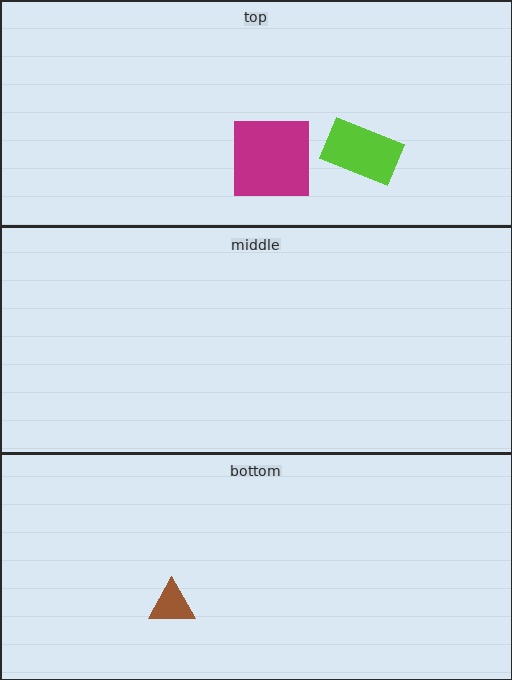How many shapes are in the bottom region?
1.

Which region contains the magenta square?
The top region.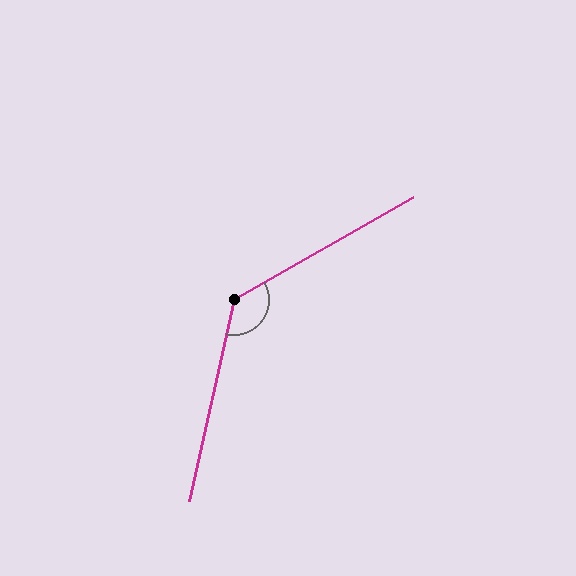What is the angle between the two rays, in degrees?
Approximately 132 degrees.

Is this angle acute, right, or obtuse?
It is obtuse.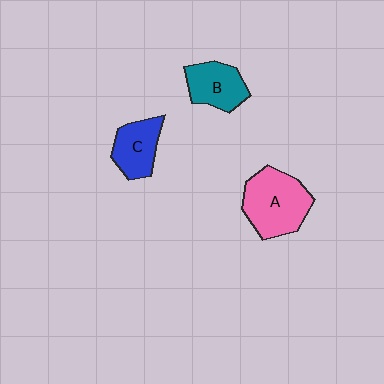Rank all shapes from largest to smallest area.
From largest to smallest: A (pink), B (teal), C (blue).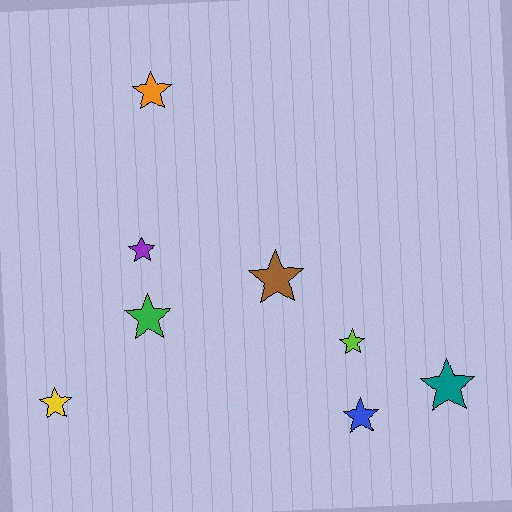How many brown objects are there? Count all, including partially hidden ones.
There is 1 brown object.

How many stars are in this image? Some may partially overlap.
There are 8 stars.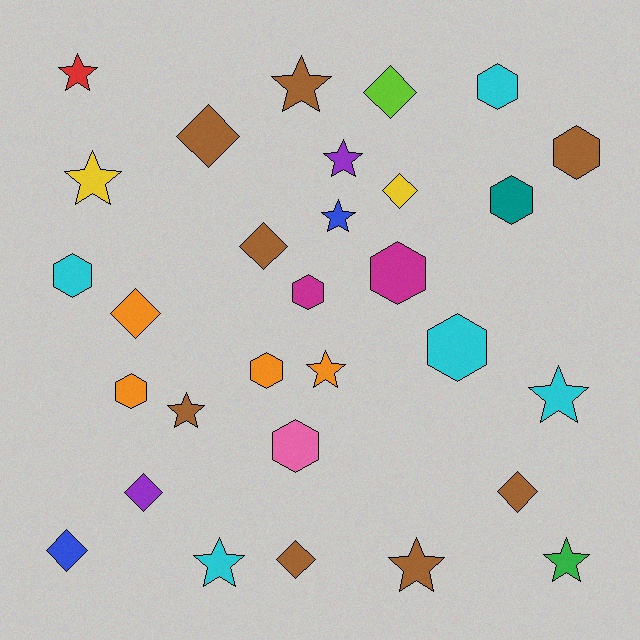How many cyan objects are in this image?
There are 5 cyan objects.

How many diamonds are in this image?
There are 9 diamonds.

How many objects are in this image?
There are 30 objects.